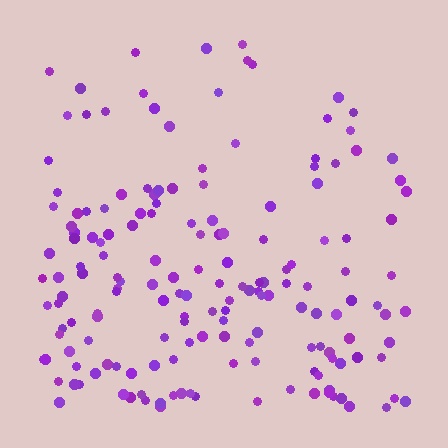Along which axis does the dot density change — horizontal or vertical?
Vertical.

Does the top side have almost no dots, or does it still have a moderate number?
Still a moderate number, just noticeably fewer than the bottom.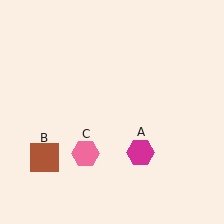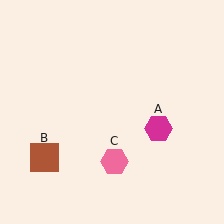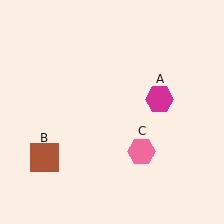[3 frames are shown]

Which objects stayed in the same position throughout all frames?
Brown square (object B) remained stationary.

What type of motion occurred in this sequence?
The magenta hexagon (object A), pink hexagon (object C) rotated counterclockwise around the center of the scene.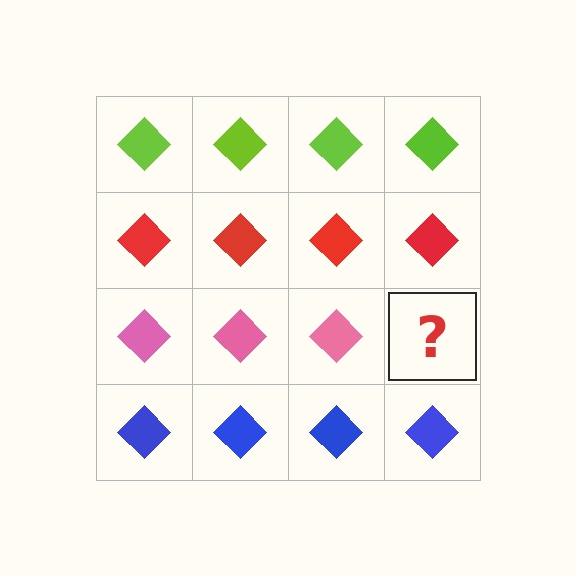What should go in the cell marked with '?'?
The missing cell should contain a pink diamond.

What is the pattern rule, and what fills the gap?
The rule is that each row has a consistent color. The gap should be filled with a pink diamond.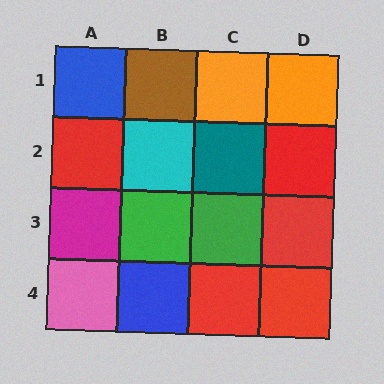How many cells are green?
2 cells are green.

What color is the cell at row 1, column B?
Brown.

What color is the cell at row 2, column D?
Red.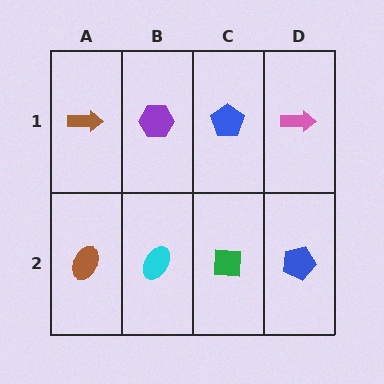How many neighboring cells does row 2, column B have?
3.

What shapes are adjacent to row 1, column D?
A blue pentagon (row 2, column D), a blue pentagon (row 1, column C).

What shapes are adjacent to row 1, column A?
A brown ellipse (row 2, column A), a purple hexagon (row 1, column B).